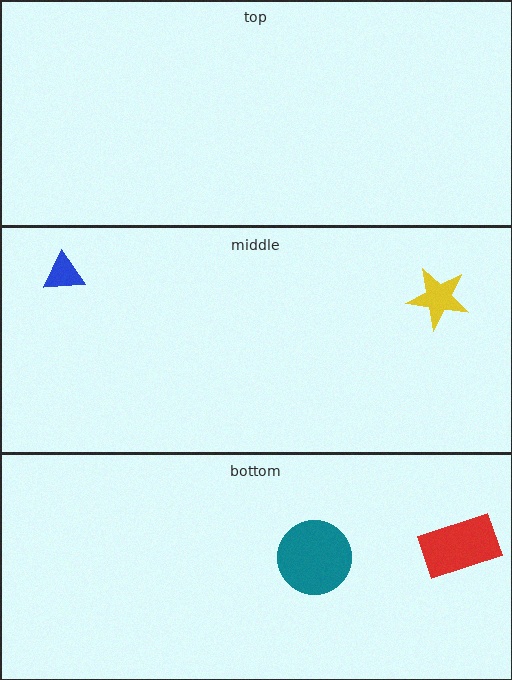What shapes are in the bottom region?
The teal circle, the red rectangle.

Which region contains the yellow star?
The middle region.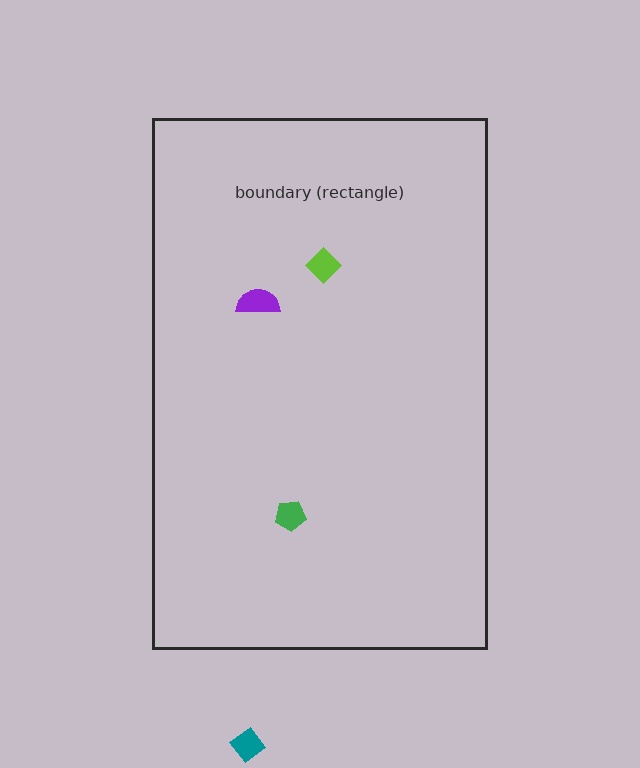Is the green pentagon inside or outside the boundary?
Inside.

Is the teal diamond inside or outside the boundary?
Outside.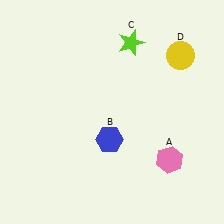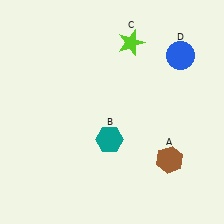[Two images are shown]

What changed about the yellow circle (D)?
In Image 1, D is yellow. In Image 2, it changed to blue.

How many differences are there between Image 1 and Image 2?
There are 3 differences between the two images.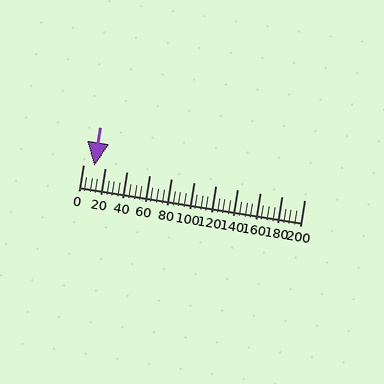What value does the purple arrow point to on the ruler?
The purple arrow points to approximately 10.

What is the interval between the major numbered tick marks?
The major tick marks are spaced 20 units apart.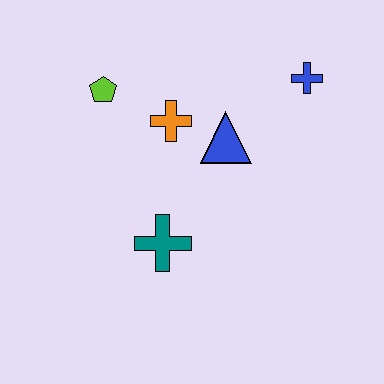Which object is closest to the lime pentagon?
The orange cross is closest to the lime pentagon.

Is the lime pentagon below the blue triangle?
No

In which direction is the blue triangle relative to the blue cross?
The blue triangle is to the left of the blue cross.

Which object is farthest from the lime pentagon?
The blue cross is farthest from the lime pentagon.